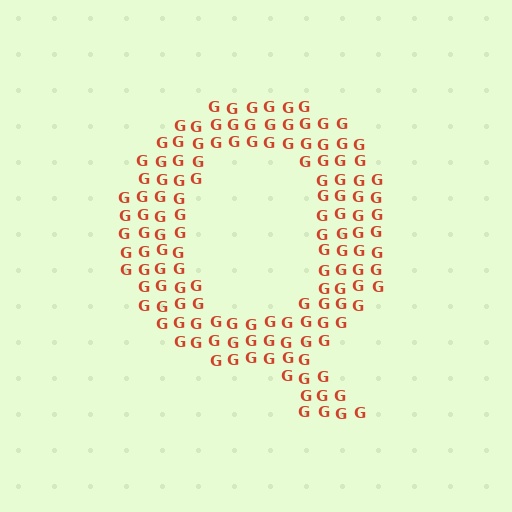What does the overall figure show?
The overall figure shows the letter Q.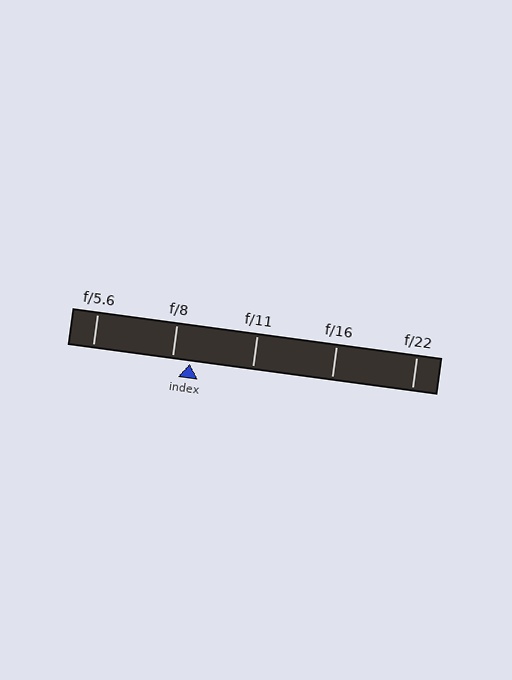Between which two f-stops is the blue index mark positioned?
The index mark is between f/8 and f/11.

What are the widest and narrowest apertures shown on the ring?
The widest aperture shown is f/5.6 and the narrowest is f/22.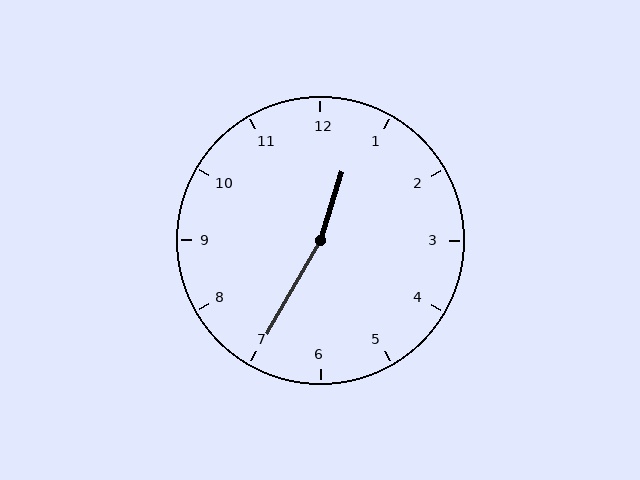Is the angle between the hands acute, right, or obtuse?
It is obtuse.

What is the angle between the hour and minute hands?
Approximately 168 degrees.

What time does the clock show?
12:35.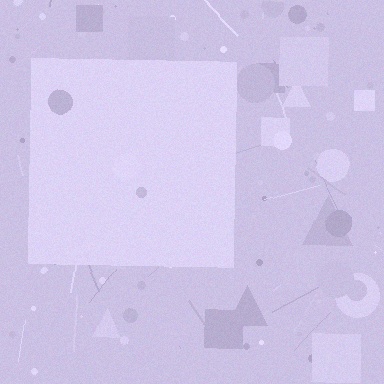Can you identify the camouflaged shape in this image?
The camouflaged shape is a square.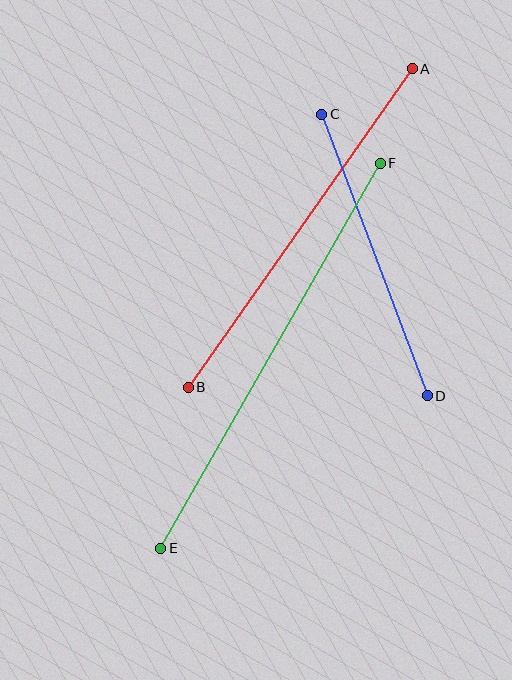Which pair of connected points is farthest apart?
Points E and F are farthest apart.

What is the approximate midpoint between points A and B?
The midpoint is at approximately (300, 228) pixels.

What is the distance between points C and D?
The distance is approximately 301 pixels.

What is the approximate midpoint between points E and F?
The midpoint is at approximately (270, 356) pixels.